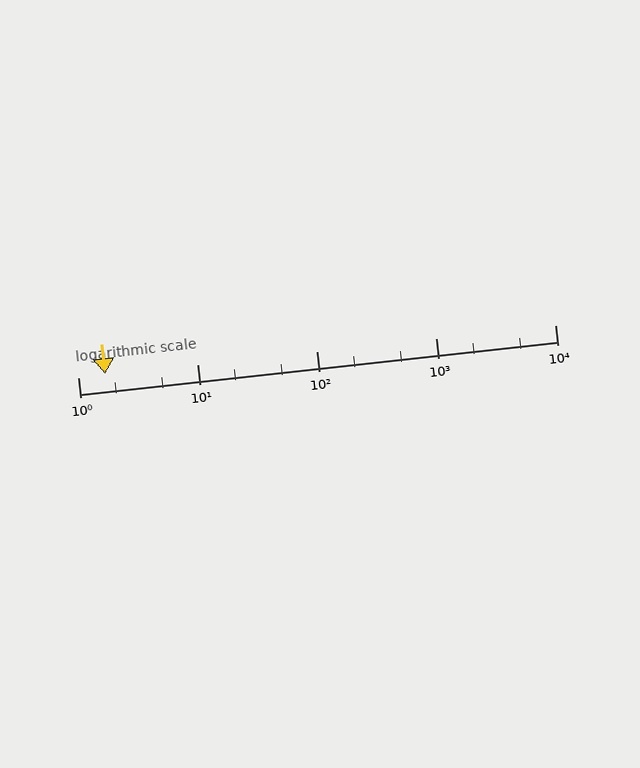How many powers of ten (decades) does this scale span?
The scale spans 4 decades, from 1 to 10000.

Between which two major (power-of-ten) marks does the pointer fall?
The pointer is between 1 and 10.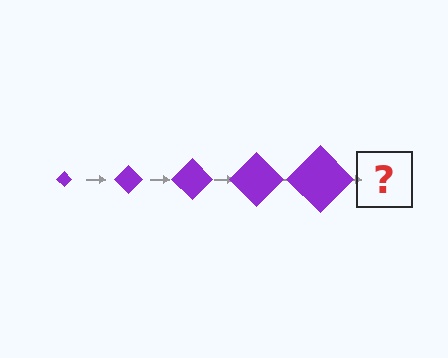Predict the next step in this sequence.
The next step is a purple diamond, larger than the previous one.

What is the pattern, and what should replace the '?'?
The pattern is that the diamond gets progressively larger each step. The '?' should be a purple diamond, larger than the previous one.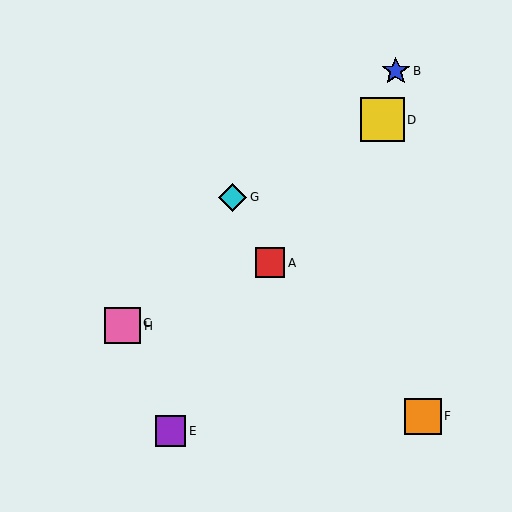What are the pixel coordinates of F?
Object F is at (423, 416).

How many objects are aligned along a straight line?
3 objects (A, C, H) are aligned along a straight line.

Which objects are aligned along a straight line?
Objects A, C, H are aligned along a straight line.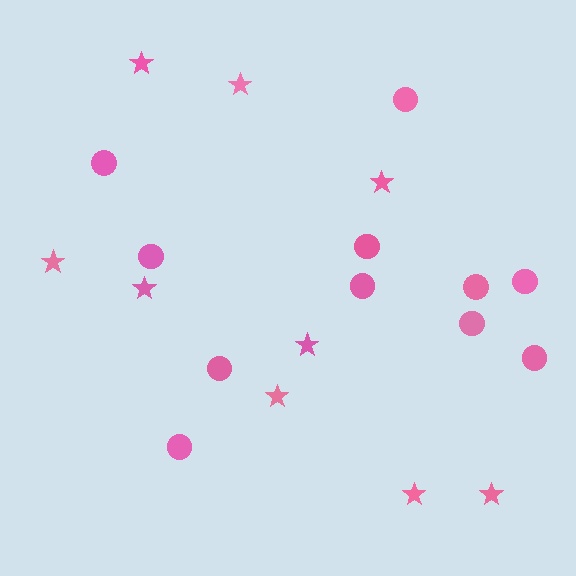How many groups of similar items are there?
There are 2 groups: one group of stars (9) and one group of circles (11).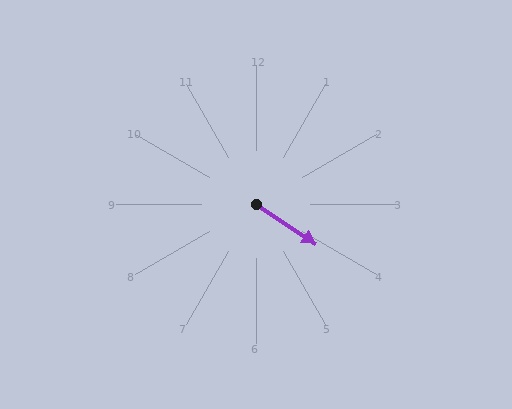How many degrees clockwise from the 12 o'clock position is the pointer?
Approximately 123 degrees.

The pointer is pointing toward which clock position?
Roughly 4 o'clock.